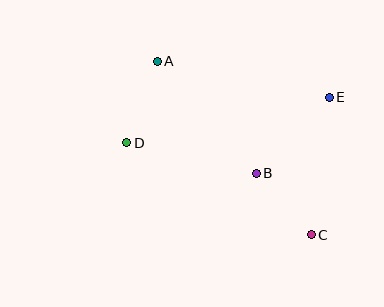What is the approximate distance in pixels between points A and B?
The distance between A and B is approximately 149 pixels.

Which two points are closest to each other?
Points B and C are closest to each other.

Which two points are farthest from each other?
Points A and C are farthest from each other.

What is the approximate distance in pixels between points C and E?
The distance between C and E is approximately 139 pixels.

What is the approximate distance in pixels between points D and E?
The distance between D and E is approximately 208 pixels.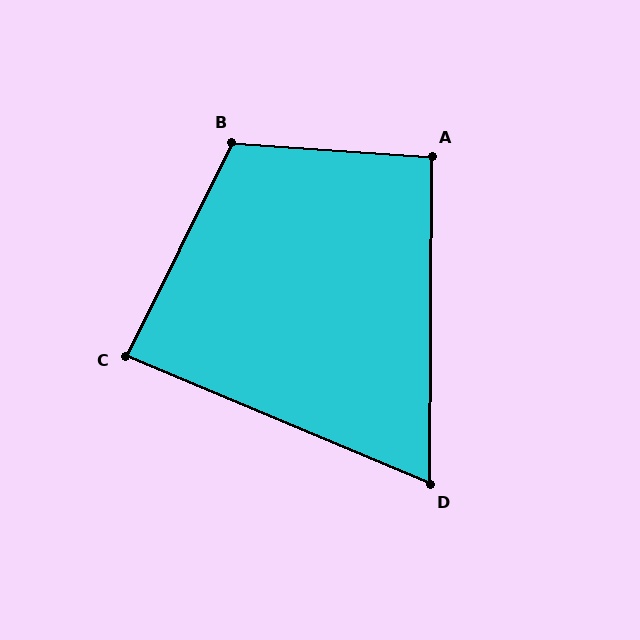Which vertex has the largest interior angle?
B, at approximately 112 degrees.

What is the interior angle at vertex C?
Approximately 86 degrees (approximately right).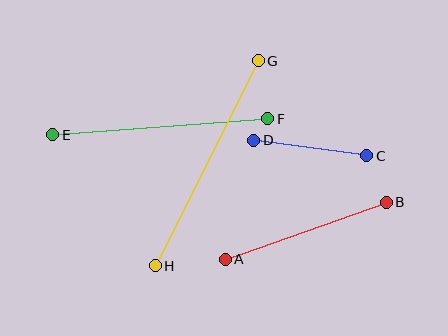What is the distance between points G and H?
The distance is approximately 229 pixels.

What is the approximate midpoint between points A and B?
The midpoint is at approximately (306, 231) pixels.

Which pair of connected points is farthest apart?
Points G and H are farthest apart.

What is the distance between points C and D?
The distance is approximately 114 pixels.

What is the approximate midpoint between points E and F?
The midpoint is at approximately (160, 127) pixels.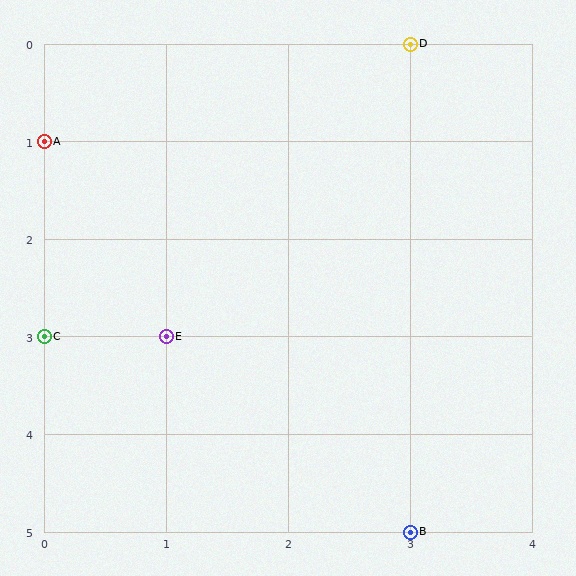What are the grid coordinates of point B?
Point B is at grid coordinates (3, 5).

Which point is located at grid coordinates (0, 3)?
Point C is at (0, 3).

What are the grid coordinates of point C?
Point C is at grid coordinates (0, 3).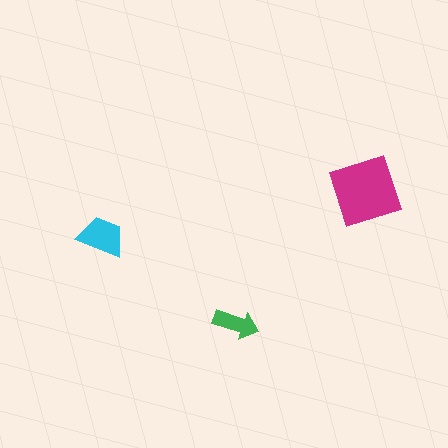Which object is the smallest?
The green arrow.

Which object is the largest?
The magenta diamond.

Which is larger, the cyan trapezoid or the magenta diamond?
The magenta diamond.